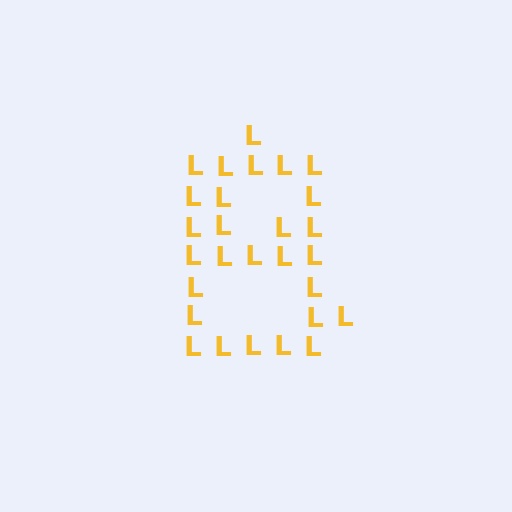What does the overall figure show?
The overall figure shows the digit 8.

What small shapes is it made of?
It is made of small letter L's.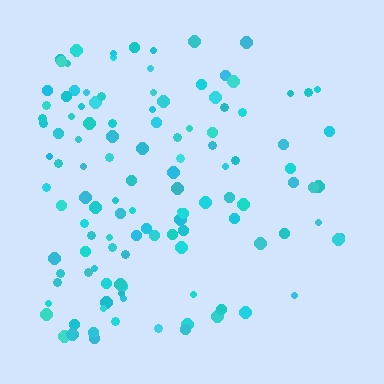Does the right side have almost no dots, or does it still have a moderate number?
Still a moderate number, just noticeably fewer than the left.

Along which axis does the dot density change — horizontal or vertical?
Horizontal.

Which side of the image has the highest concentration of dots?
The left.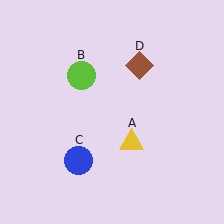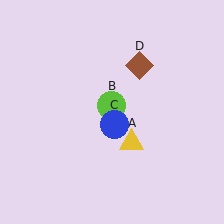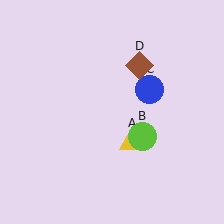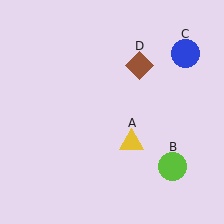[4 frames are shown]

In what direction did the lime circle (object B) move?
The lime circle (object B) moved down and to the right.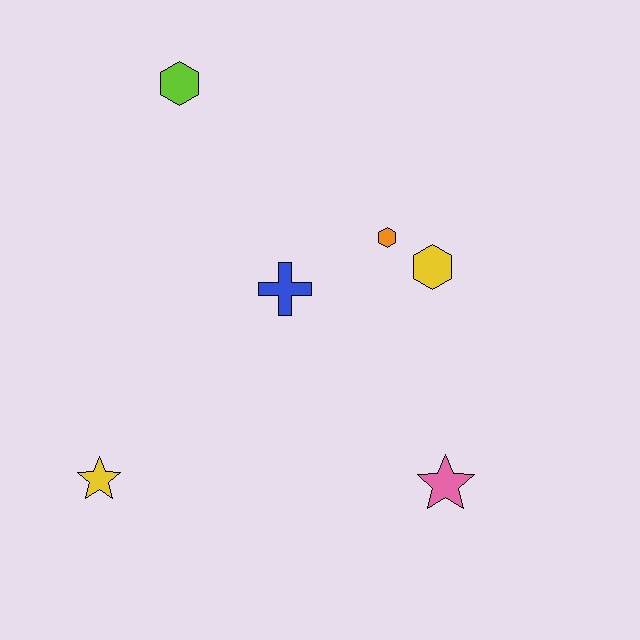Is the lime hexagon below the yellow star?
No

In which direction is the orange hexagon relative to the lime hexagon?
The orange hexagon is to the right of the lime hexagon.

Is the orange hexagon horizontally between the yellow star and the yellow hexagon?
Yes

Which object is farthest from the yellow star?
The lime hexagon is farthest from the yellow star.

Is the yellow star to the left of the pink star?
Yes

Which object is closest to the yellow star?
The blue cross is closest to the yellow star.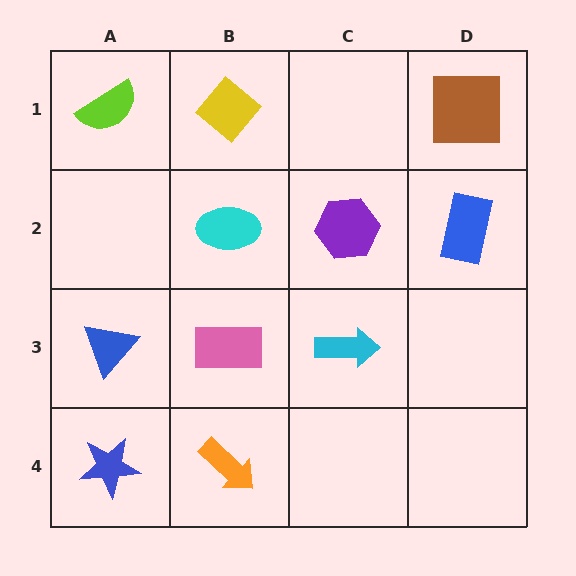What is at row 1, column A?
A lime semicircle.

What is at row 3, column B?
A pink rectangle.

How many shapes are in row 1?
3 shapes.